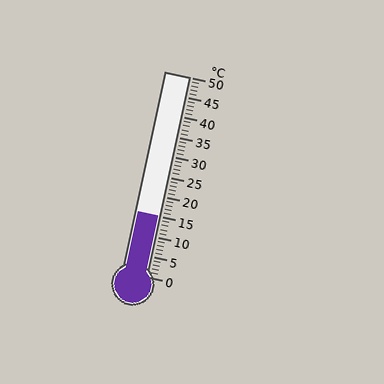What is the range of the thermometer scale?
The thermometer scale ranges from 0°C to 50°C.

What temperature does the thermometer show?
The thermometer shows approximately 15°C.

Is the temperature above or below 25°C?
The temperature is below 25°C.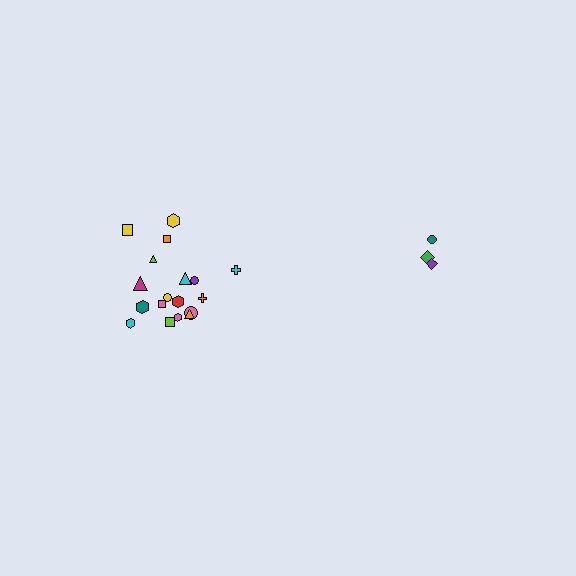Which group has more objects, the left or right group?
The left group.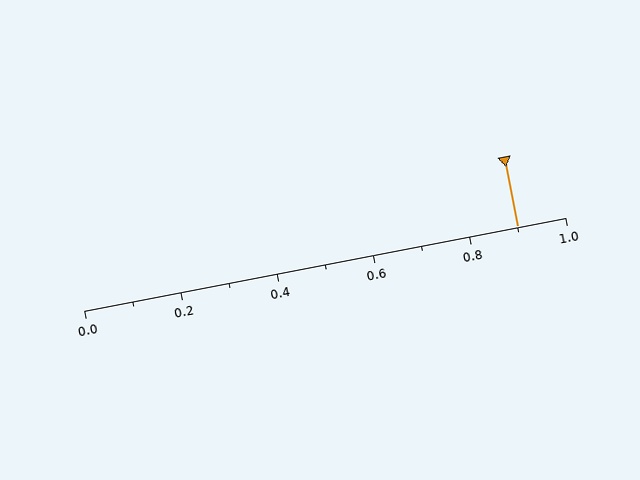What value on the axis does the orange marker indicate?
The marker indicates approximately 0.9.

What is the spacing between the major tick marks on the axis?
The major ticks are spaced 0.2 apart.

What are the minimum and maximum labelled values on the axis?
The axis runs from 0.0 to 1.0.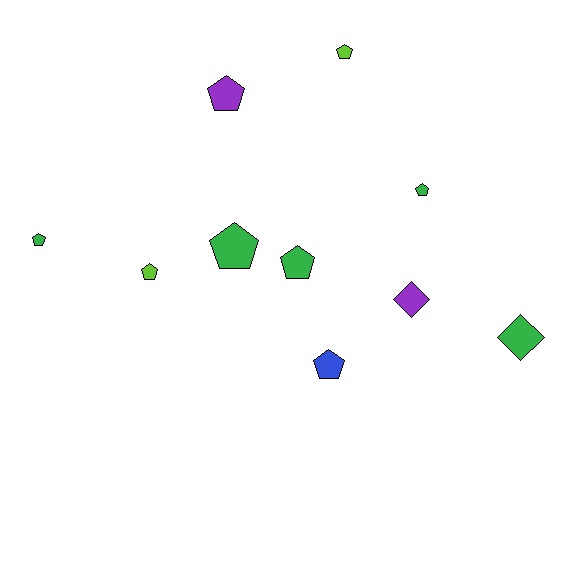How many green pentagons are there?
There are 4 green pentagons.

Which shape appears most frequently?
Pentagon, with 8 objects.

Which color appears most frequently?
Green, with 5 objects.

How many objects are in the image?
There are 10 objects.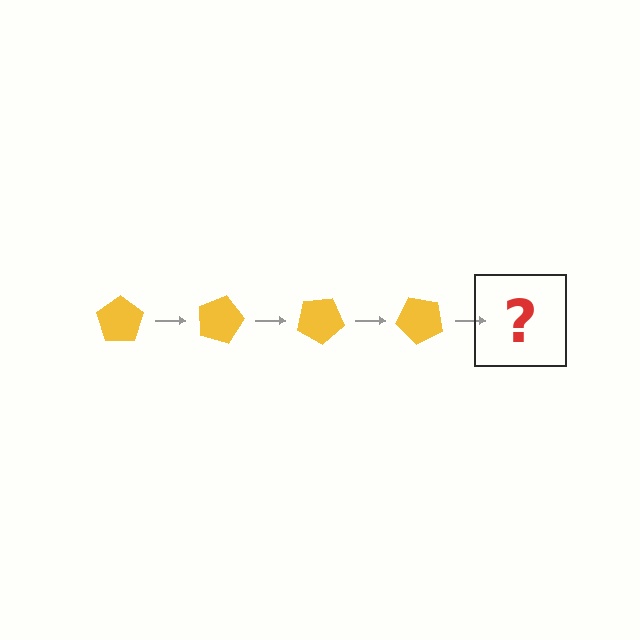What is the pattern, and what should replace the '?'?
The pattern is that the pentagon rotates 15 degrees each step. The '?' should be a yellow pentagon rotated 60 degrees.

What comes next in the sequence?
The next element should be a yellow pentagon rotated 60 degrees.